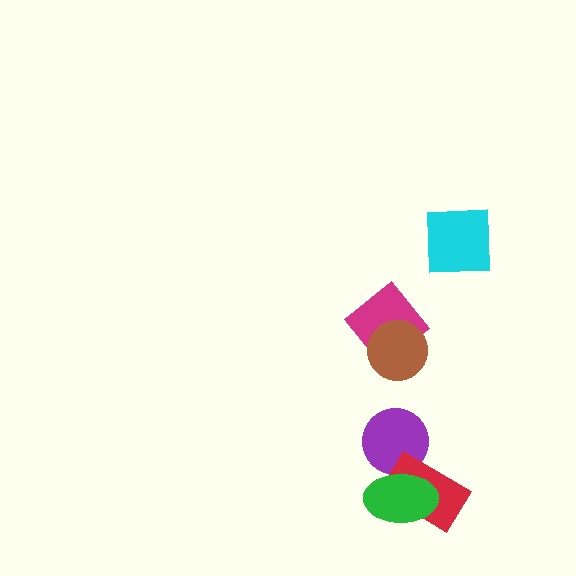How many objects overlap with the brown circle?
1 object overlaps with the brown circle.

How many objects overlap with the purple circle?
2 objects overlap with the purple circle.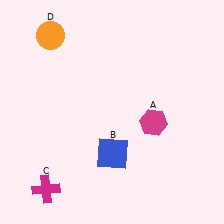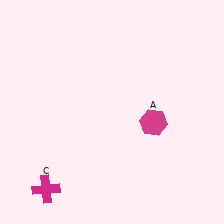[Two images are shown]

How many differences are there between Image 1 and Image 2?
There are 2 differences between the two images.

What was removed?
The blue square (B), the orange circle (D) were removed in Image 2.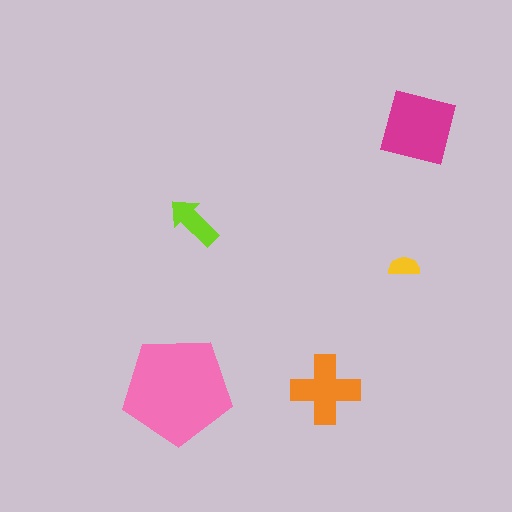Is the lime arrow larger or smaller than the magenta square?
Smaller.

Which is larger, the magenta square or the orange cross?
The magenta square.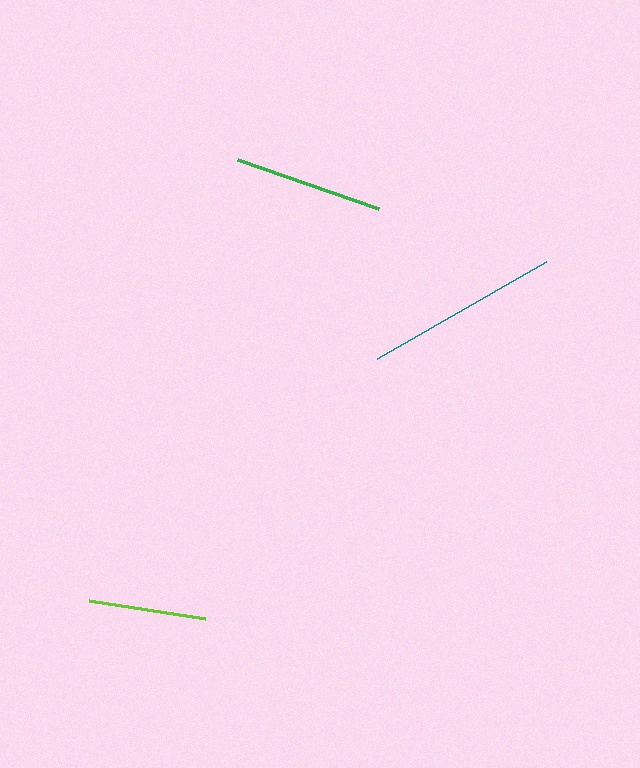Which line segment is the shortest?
The lime line is the shortest at approximately 117 pixels.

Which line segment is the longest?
The teal line is the longest at approximately 195 pixels.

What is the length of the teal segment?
The teal segment is approximately 195 pixels long.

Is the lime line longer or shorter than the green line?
The green line is longer than the lime line.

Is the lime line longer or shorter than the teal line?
The teal line is longer than the lime line.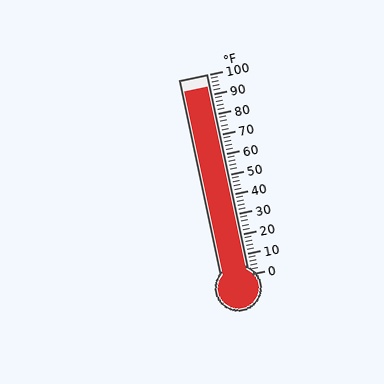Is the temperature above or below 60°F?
The temperature is above 60°F.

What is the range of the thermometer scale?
The thermometer scale ranges from 0°F to 100°F.